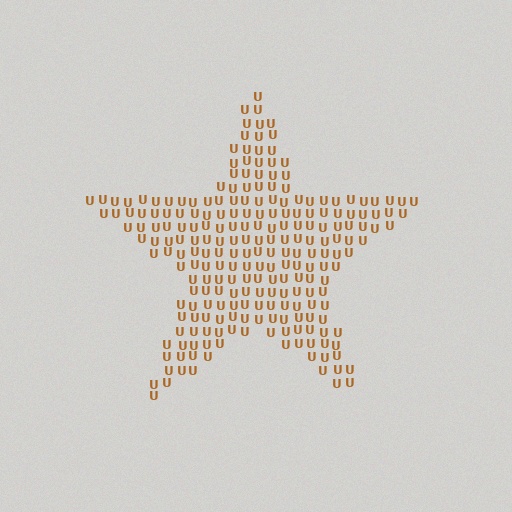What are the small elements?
The small elements are letter U's.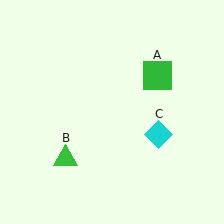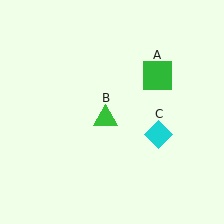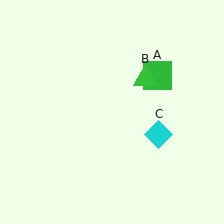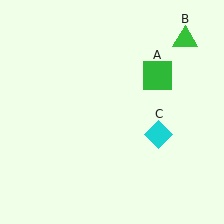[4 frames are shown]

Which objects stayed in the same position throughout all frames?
Green square (object A) and cyan diamond (object C) remained stationary.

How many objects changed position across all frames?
1 object changed position: green triangle (object B).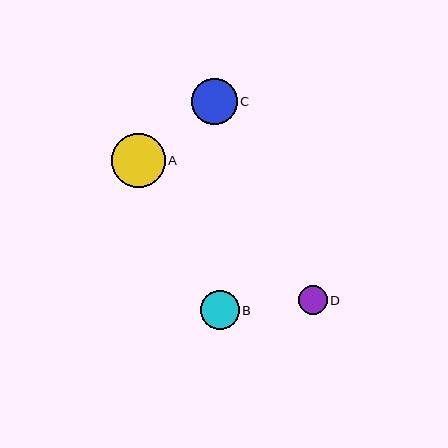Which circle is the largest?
Circle A is the largest with a size of approximately 54 pixels.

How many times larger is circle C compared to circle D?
Circle C is approximately 1.6 times the size of circle D.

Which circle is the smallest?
Circle D is the smallest with a size of approximately 29 pixels.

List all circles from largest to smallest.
From largest to smallest: A, C, B, D.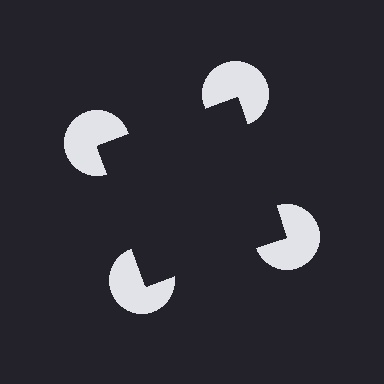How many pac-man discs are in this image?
There are 4 — one at each vertex of the illusory square.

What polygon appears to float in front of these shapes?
An illusory square — its edges are inferred from the aligned wedge cuts in the pac-man discs, not physically drawn.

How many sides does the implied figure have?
4 sides.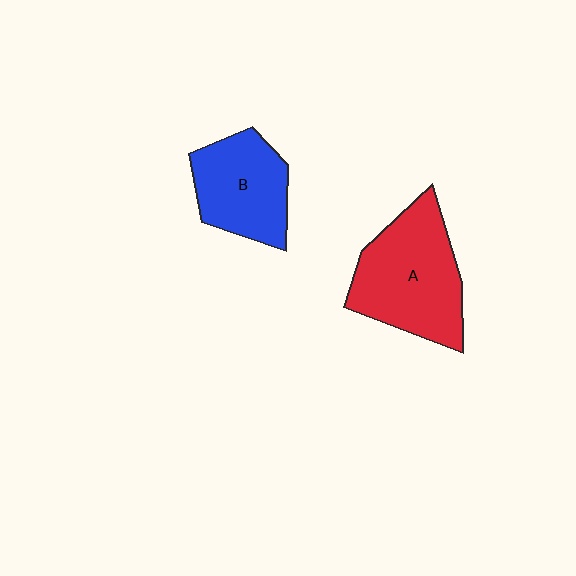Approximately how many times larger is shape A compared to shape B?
Approximately 1.4 times.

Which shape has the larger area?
Shape A (red).